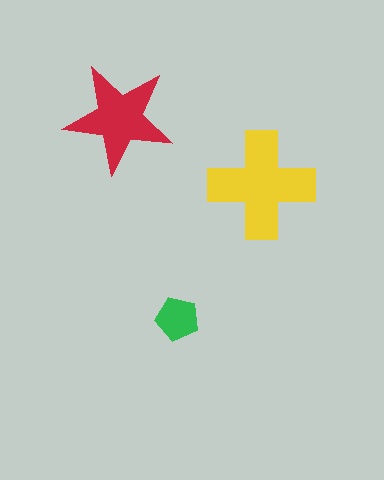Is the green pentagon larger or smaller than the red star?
Smaller.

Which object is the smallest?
The green pentagon.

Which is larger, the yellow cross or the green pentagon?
The yellow cross.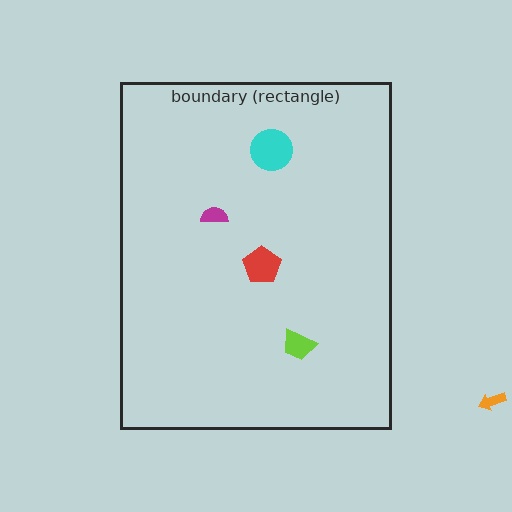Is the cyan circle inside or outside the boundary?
Inside.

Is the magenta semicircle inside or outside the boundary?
Inside.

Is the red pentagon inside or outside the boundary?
Inside.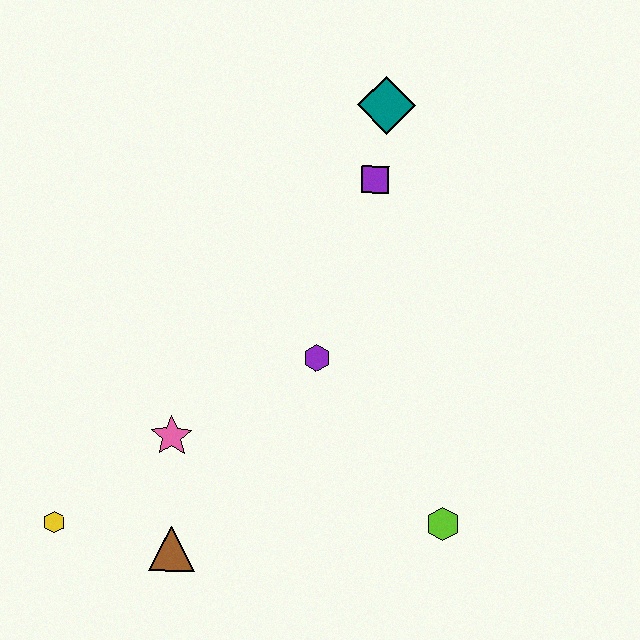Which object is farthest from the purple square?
The yellow hexagon is farthest from the purple square.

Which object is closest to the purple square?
The teal diamond is closest to the purple square.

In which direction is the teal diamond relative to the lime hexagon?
The teal diamond is above the lime hexagon.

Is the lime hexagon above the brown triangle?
Yes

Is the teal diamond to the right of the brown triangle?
Yes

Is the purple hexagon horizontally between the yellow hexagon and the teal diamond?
Yes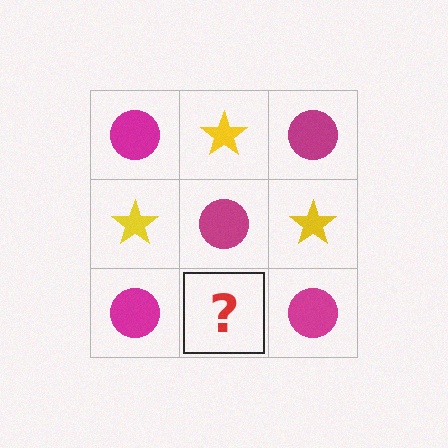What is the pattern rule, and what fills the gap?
The rule is that it alternates magenta circle and yellow star in a checkerboard pattern. The gap should be filled with a yellow star.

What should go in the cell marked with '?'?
The missing cell should contain a yellow star.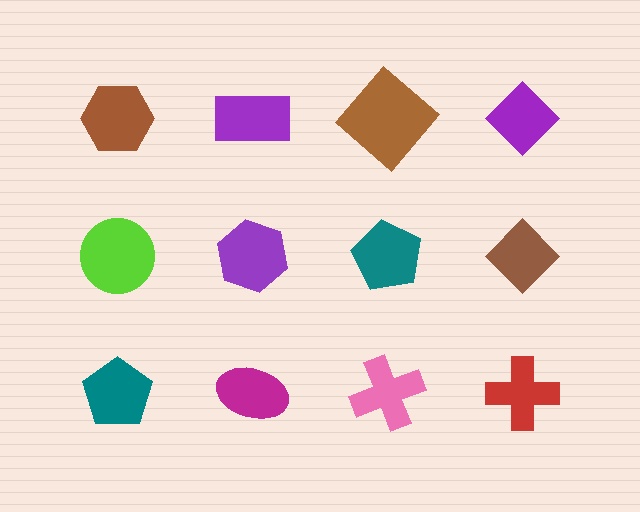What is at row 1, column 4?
A purple diamond.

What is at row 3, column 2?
A magenta ellipse.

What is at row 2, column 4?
A brown diamond.